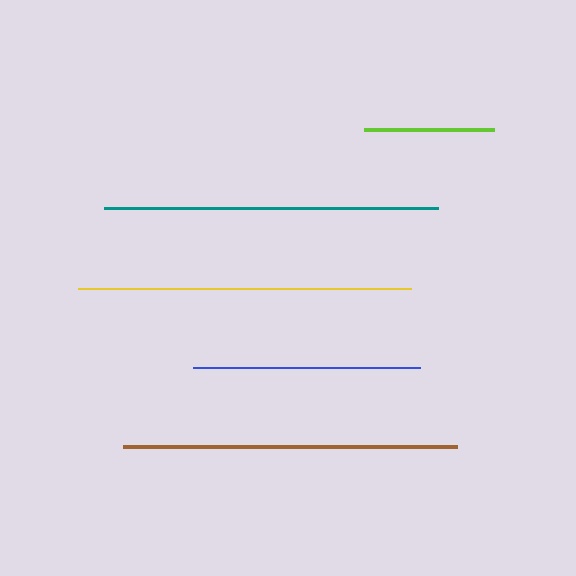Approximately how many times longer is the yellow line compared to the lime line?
The yellow line is approximately 2.6 times the length of the lime line.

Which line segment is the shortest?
The lime line is the shortest at approximately 130 pixels.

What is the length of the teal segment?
The teal segment is approximately 334 pixels long.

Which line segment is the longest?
The teal line is the longest at approximately 334 pixels.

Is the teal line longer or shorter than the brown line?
The teal line is longer than the brown line.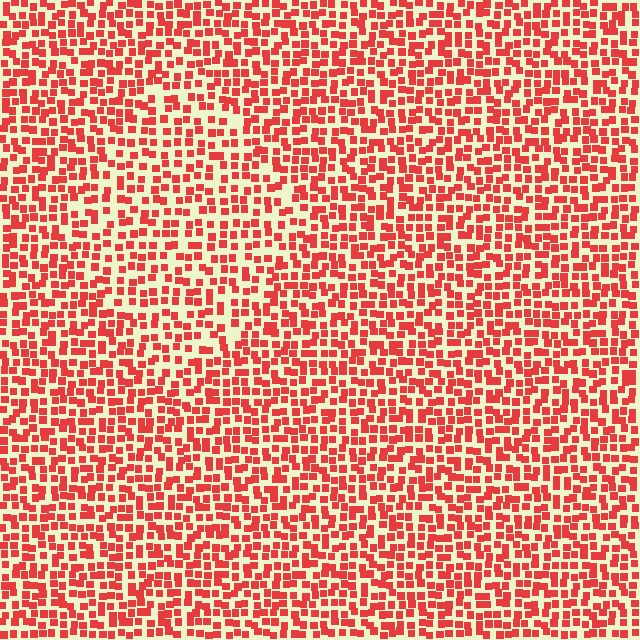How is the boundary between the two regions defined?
The boundary is defined by a change in element density (approximately 1.4x ratio). All elements are the same color, size, and shape.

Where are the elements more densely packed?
The elements are more densely packed outside the diamond boundary.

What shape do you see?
I see a diamond.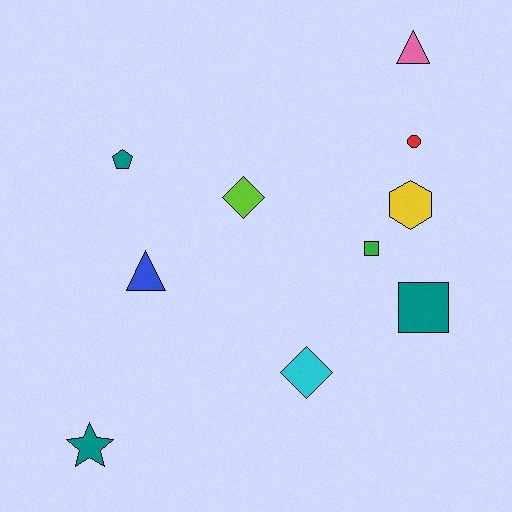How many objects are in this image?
There are 10 objects.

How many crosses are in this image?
There are no crosses.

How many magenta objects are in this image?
There are no magenta objects.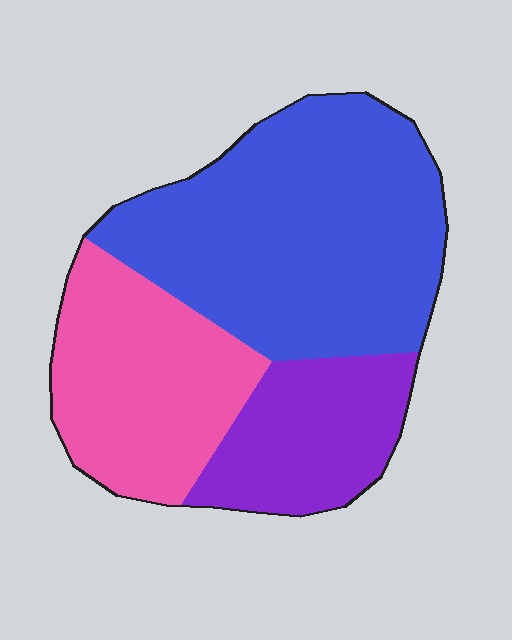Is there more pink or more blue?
Blue.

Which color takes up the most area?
Blue, at roughly 50%.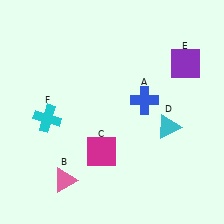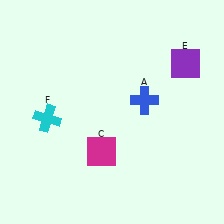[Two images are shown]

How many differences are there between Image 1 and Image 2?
There are 2 differences between the two images.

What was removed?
The cyan triangle (D), the pink triangle (B) were removed in Image 2.